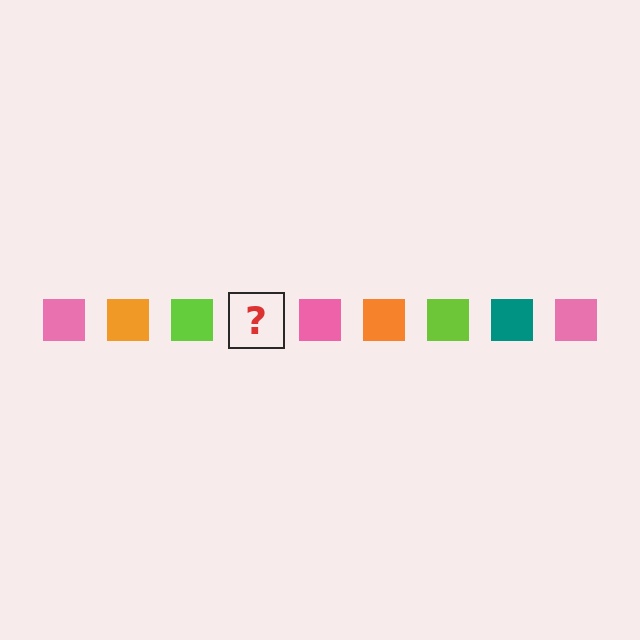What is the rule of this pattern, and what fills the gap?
The rule is that the pattern cycles through pink, orange, lime, teal squares. The gap should be filled with a teal square.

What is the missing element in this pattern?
The missing element is a teal square.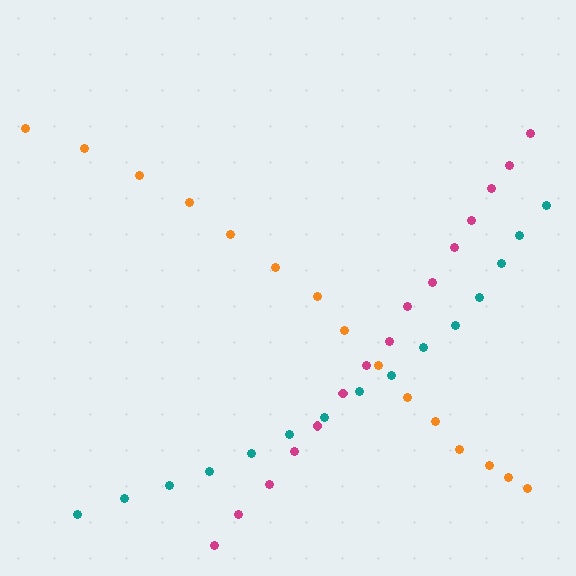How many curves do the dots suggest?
There are 3 distinct paths.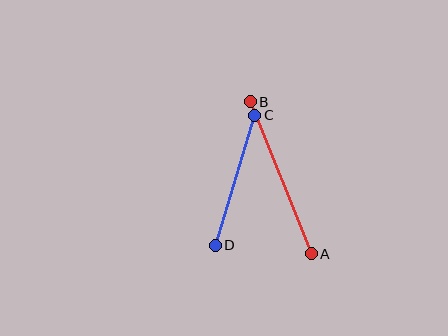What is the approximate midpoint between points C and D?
The midpoint is at approximately (235, 180) pixels.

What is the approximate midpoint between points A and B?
The midpoint is at approximately (281, 178) pixels.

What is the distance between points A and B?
The distance is approximately 164 pixels.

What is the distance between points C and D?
The distance is approximately 136 pixels.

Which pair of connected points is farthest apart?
Points A and B are farthest apart.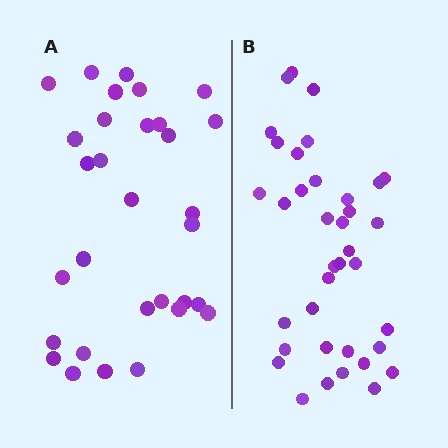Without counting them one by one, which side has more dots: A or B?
Region B (the right region) has more dots.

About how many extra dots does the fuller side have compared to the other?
Region B has about 6 more dots than region A.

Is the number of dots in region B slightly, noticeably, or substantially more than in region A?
Region B has only slightly more — the two regions are fairly close. The ratio is roughly 1.2 to 1.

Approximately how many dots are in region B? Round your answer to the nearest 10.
About 40 dots. (The exact count is 37, which rounds to 40.)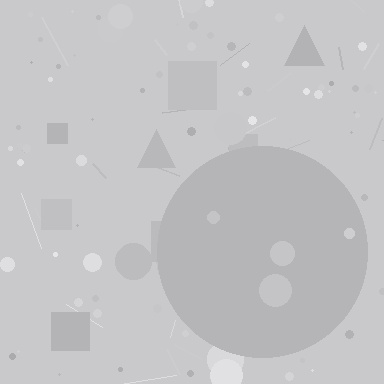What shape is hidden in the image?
A circle is hidden in the image.